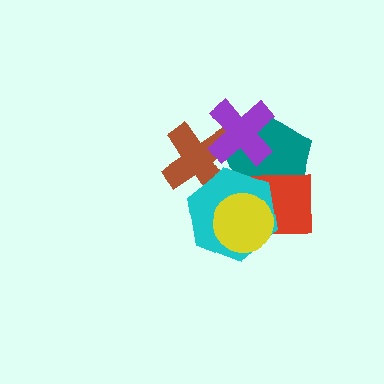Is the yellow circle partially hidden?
No, no other shape covers it.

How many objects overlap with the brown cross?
3 objects overlap with the brown cross.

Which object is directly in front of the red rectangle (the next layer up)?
The cyan hexagon is directly in front of the red rectangle.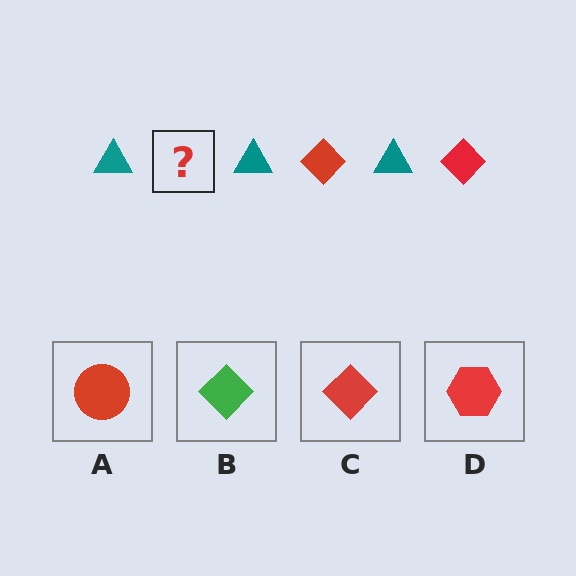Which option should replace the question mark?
Option C.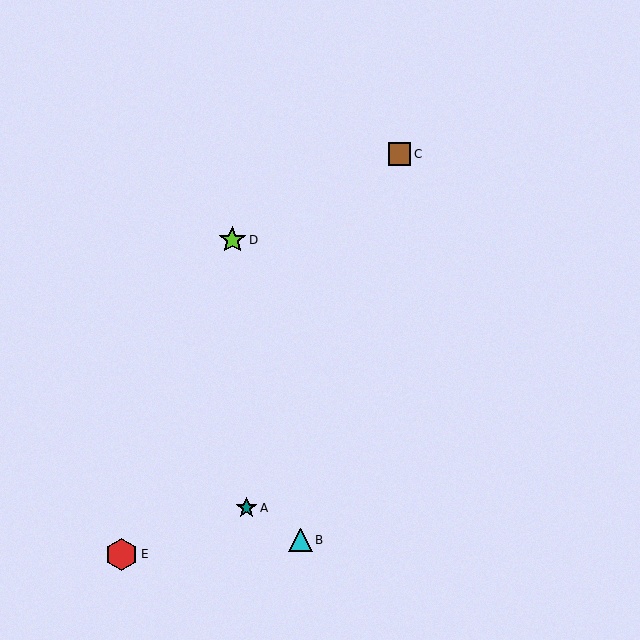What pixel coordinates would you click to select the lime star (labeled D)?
Click at (232, 240) to select the lime star D.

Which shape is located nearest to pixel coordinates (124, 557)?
The red hexagon (labeled E) at (121, 554) is nearest to that location.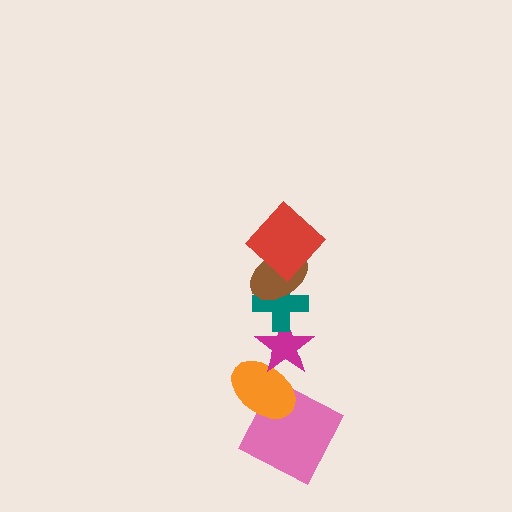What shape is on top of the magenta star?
The teal cross is on top of the magenta star.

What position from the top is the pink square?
The pink square is 6th from the top.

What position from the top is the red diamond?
The red diamond is 1st from the top.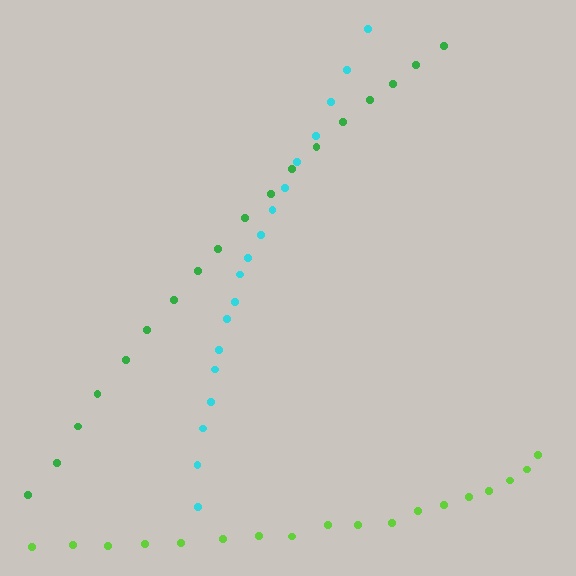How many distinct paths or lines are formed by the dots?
There are 3 distinct paths.